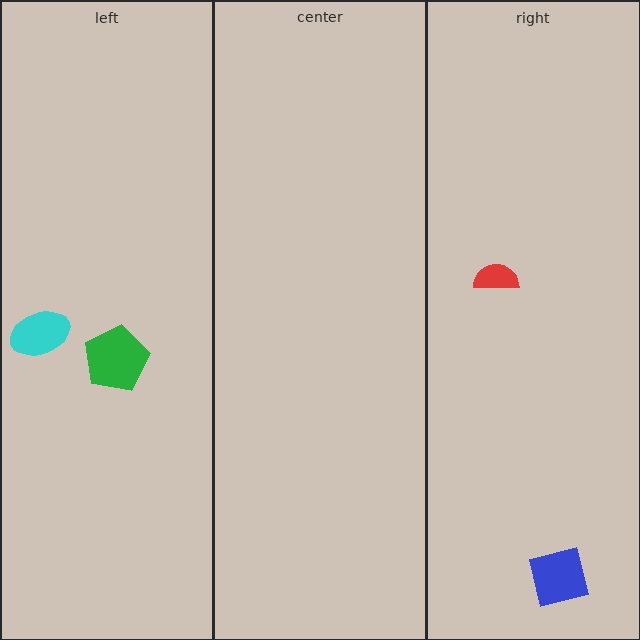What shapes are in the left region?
The green pentagon, the cyan ellipse.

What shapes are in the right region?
The blue square, the red semicircle.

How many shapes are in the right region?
2.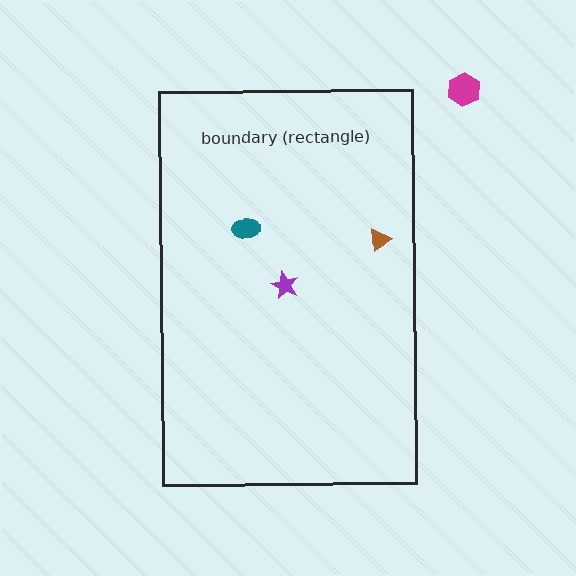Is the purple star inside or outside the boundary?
Inside.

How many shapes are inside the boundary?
3 inside, 1 outside.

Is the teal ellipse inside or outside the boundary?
Inside.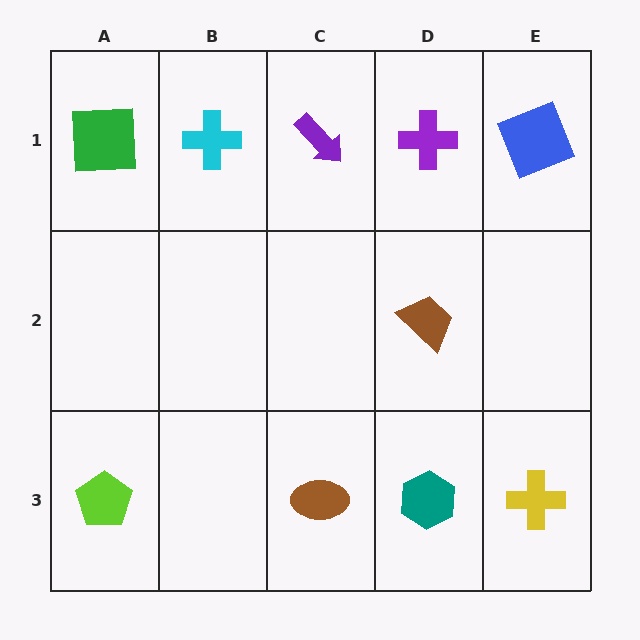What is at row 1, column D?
A purple cross.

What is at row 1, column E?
A blue square.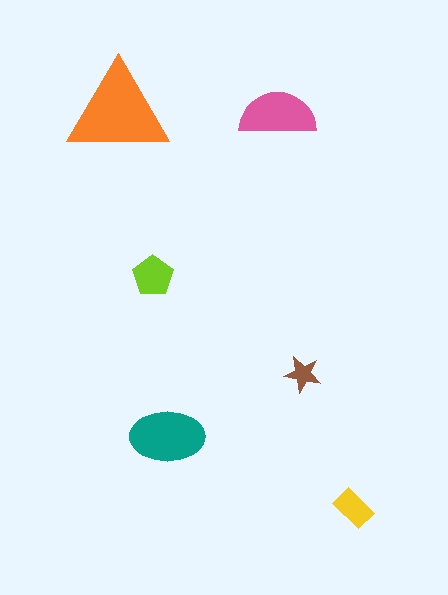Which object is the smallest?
The brown star.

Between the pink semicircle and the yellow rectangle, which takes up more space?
The pink semicircle.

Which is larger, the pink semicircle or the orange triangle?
The orange triangle.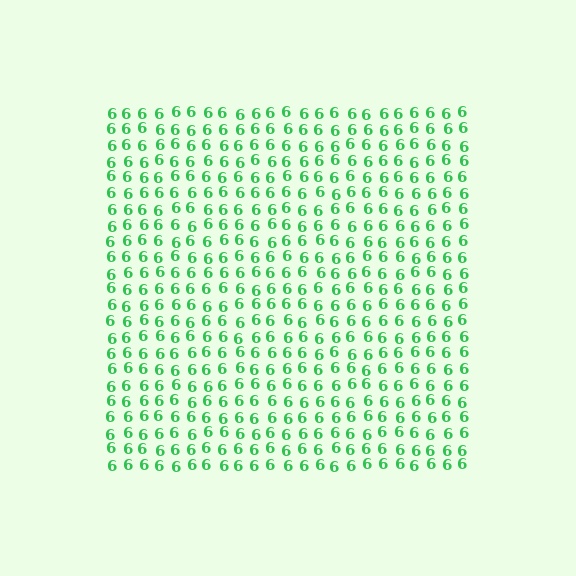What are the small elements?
The small elements are digit 6's.